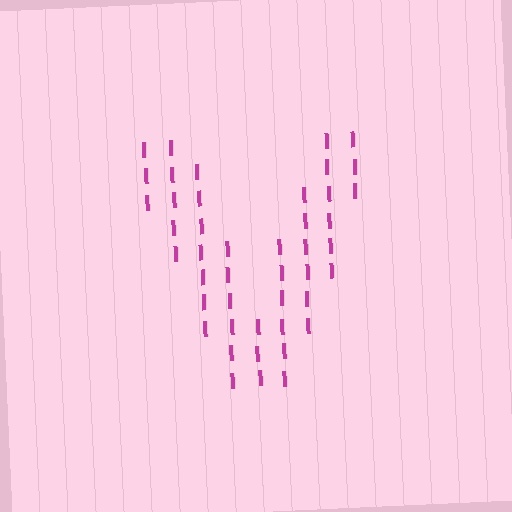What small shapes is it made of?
It is made of small letter I's.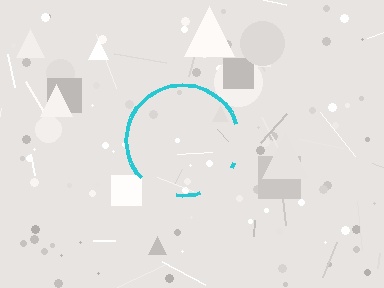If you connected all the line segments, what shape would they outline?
They would outline a circle.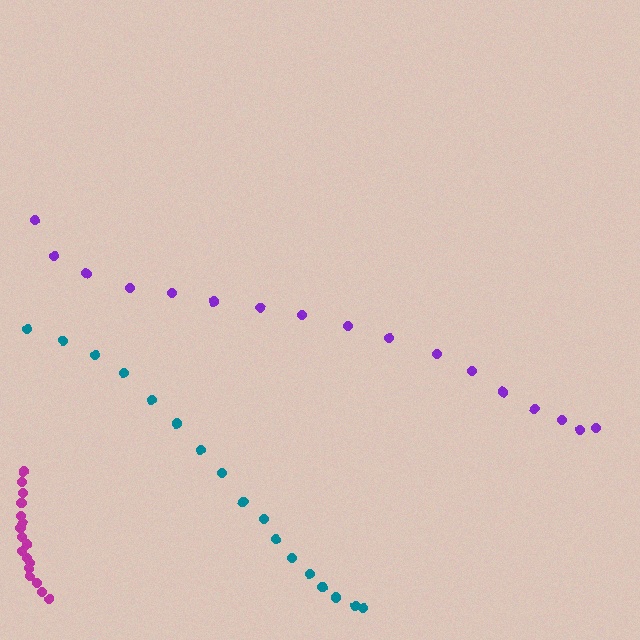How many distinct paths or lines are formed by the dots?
There are 3 distinct paths.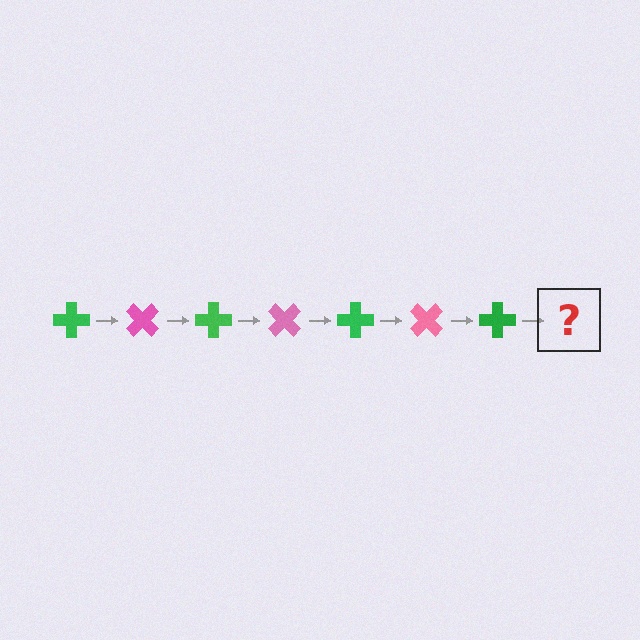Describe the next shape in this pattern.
It should be a pink cross, rotated 315 degrees from the start.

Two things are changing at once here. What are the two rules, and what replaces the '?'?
The two rules are that it rotates 45 degrees each step and the color cycles through green and pink. The '?' should be a pink cross, rotated 315 degrees from the start.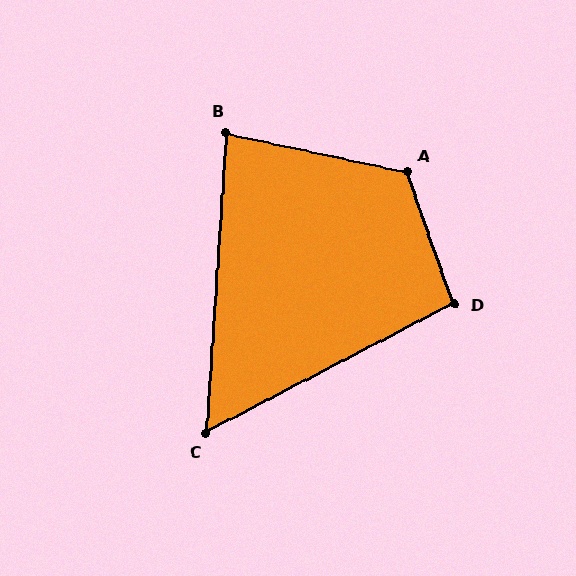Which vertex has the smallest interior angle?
C, at approximately 59 degrees.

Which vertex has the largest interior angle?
A, at approximately 121 degrees.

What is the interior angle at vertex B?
Approximately 82 degrees (acute).